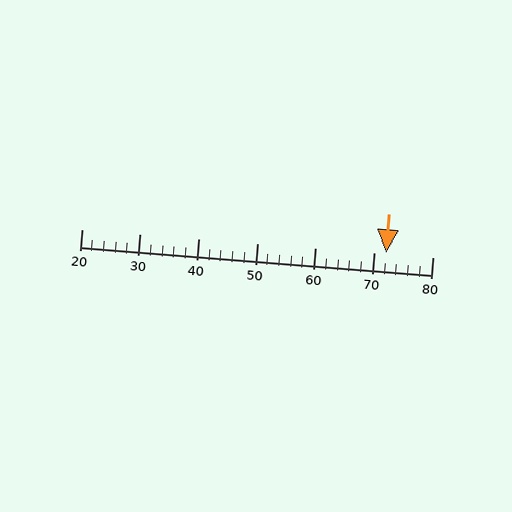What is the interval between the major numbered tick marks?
The major tick marks are spaced 10 units apart.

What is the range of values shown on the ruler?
The ruler shows values from 20 to 80.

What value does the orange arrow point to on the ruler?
The orange arrow points to approximately 72.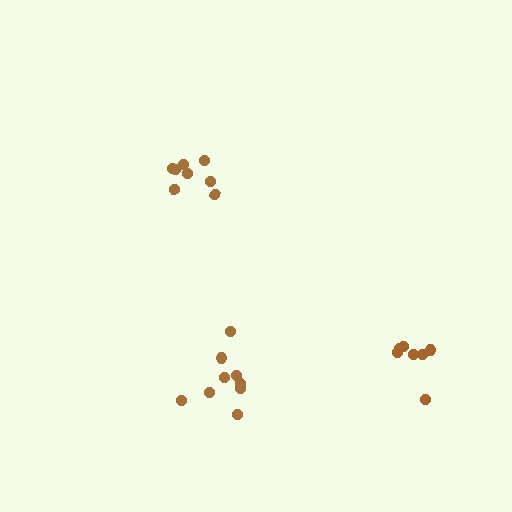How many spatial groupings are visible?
There are 3 spatial groupings.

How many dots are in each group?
Group 1: 8 dots, Group 2: 9 dots, Group 3: 7 dots (24 total).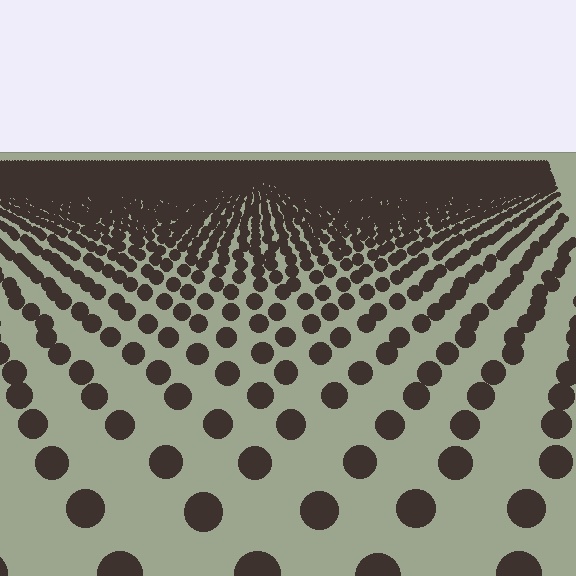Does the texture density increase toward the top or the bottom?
Density increases toward the top.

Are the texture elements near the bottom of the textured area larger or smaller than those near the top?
Larger. Near the bottom, elements are closer to the viewer and appear at a bigger on-screen size.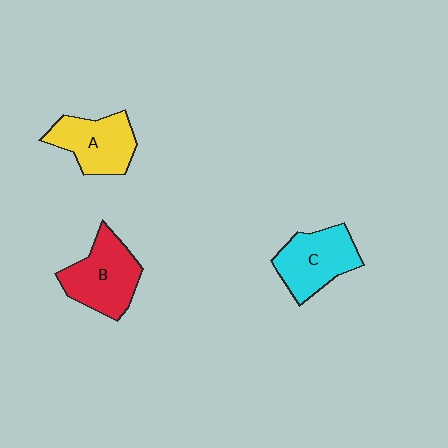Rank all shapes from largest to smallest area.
From largest to smallest: B (red), C (cyan), A (yellow).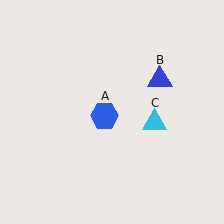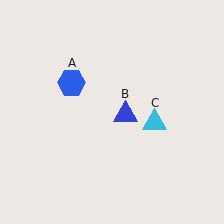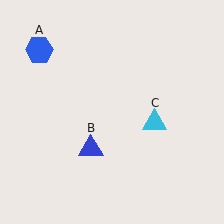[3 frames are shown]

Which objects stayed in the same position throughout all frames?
Cyan triangle (object C) remained stationary.